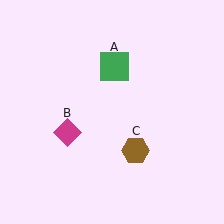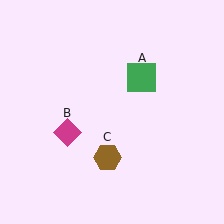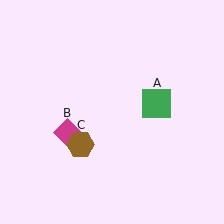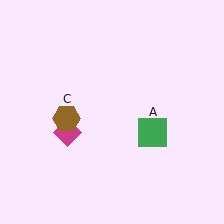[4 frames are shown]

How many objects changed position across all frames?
2 objects changed position: green square (object A), brown hexagon (object C).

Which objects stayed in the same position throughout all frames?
Magenta diamond (object B) remained stationary.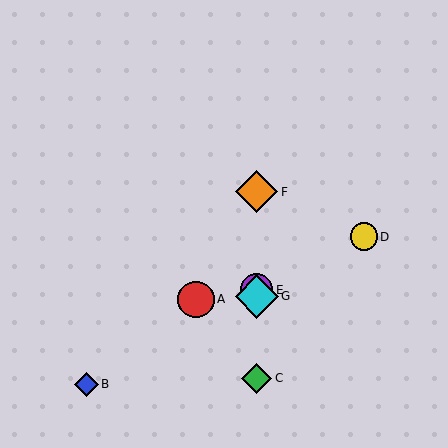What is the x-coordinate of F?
Object F is at x≈257.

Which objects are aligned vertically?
Objects C, E, F, G are aligned vertically.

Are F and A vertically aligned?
No, F is at x≈257 and A is at x≈196.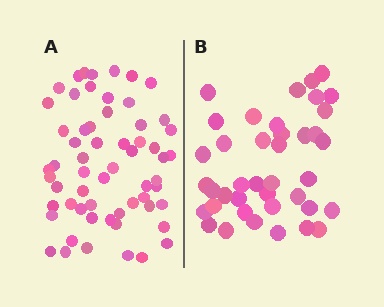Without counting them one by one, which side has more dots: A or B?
Region A (the left region) has more dots.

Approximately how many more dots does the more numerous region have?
Region A has approximately 20 more dots than region B.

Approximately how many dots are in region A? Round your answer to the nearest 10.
About 60 dots.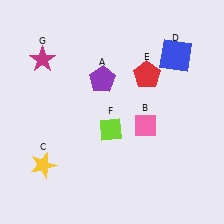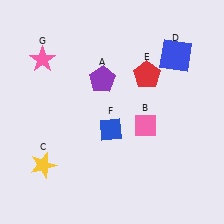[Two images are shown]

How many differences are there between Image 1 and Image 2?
There are 2 differences between the two images.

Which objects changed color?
F changed from lime to blue. G changed from magenta to pink.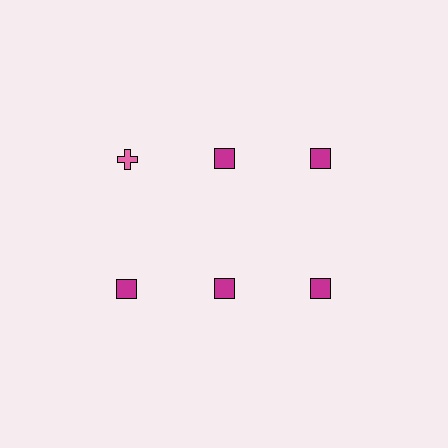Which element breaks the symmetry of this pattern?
The pink cross in the top row, leftmost column breaks the symmetry. All other shapes are magenta squares.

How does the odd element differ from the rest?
It differs in both color (pink instead of magenta) and shape (cross instead of square).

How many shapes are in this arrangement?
There are 6 shapes arranged in a grid pattern.